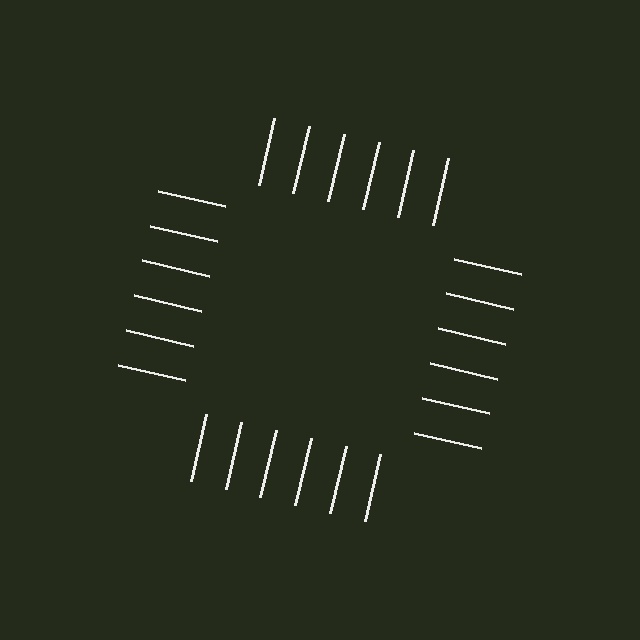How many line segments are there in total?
24 — 6 along each of the 4 edges.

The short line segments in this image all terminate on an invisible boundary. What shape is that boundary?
An illusory square — the line segments terminate on its edges but no continuous stroke is drawn.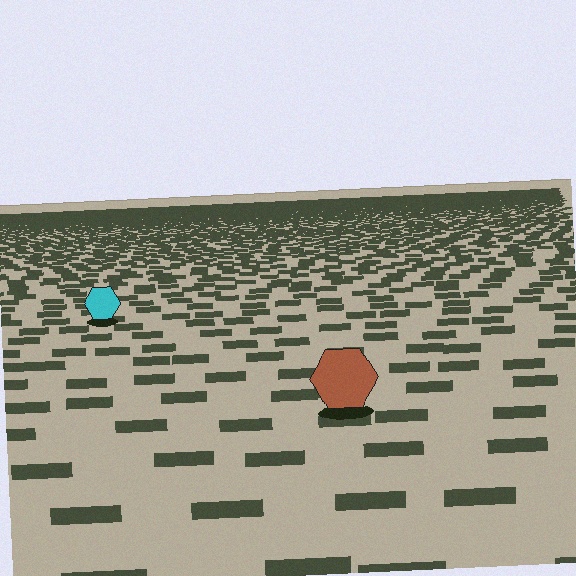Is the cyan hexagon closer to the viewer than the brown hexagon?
No. The brown hexagon is closer — you can tell from the texture gradient: the ground texture is coarser near it.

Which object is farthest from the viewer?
The cyan hexagon is farthest from the viewer. It appears smaller and the ground texture around it is denser.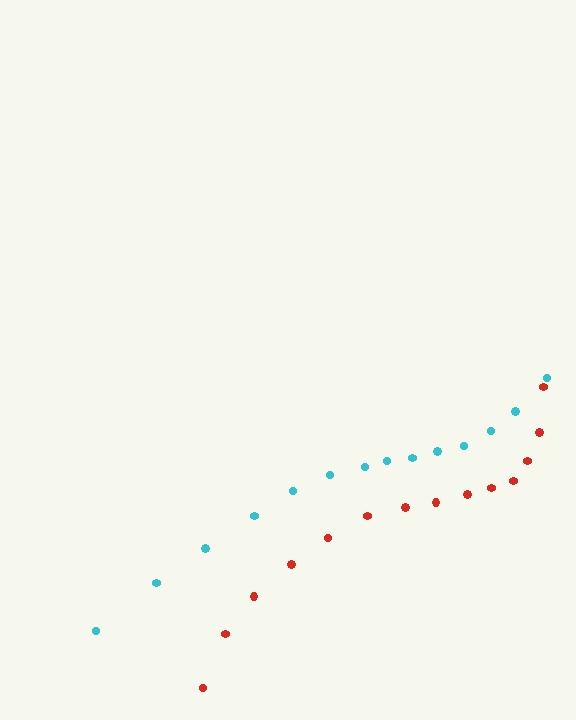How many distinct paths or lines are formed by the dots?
There are 2 distinct paths.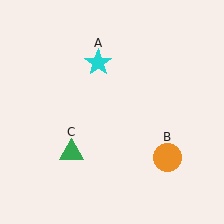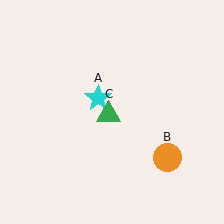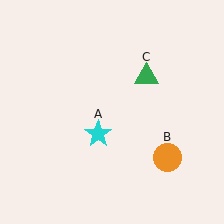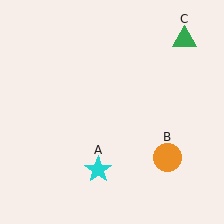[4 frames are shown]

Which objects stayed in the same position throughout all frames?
Orange circle (object B) remained stationary.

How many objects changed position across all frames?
2 objects changed position: cyan star (object A), green triangle (object C).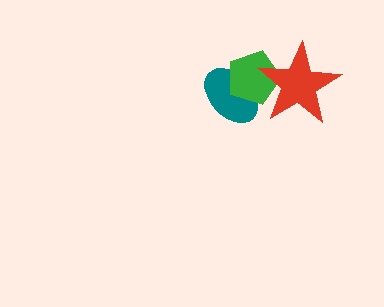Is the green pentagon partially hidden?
Yes, it is partially covered by another shape.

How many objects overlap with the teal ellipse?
1 object overlaps with the teal ellipse.